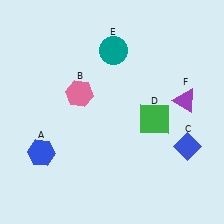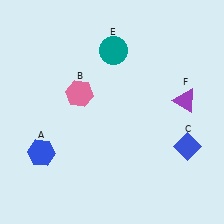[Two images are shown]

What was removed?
The green square (D) was removed in Image 2.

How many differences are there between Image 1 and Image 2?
There is 1 difference between the two images.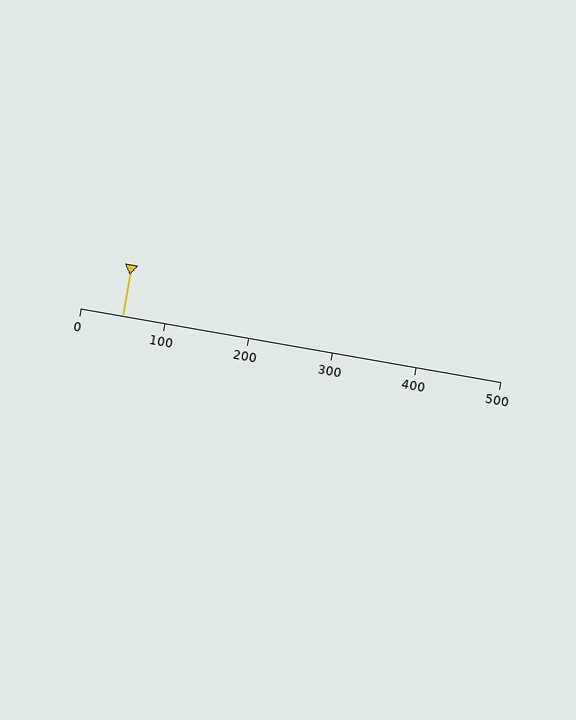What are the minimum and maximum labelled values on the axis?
The axis runs from 0 to 500.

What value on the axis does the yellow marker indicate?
The marker indicates approximately 50.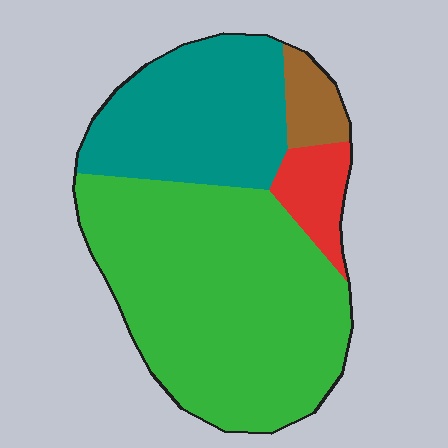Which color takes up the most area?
Green, at roughly 60%.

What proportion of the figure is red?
Red takes up about one tenth (1/10) of the figure.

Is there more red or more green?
Green.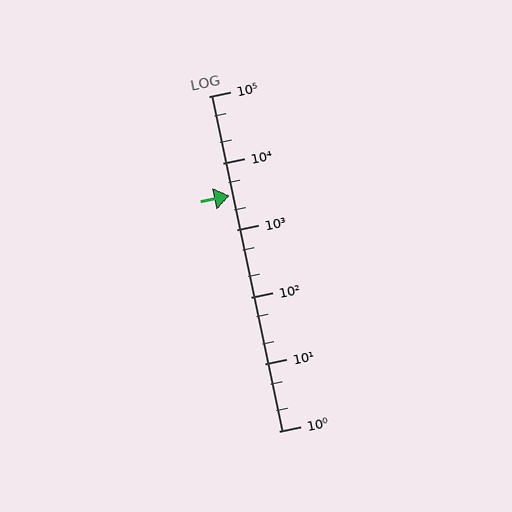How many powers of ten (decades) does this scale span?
The scale spans 5 decades, from 1 to 100000.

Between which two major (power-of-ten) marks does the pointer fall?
The pointer is between 1000 and 10000.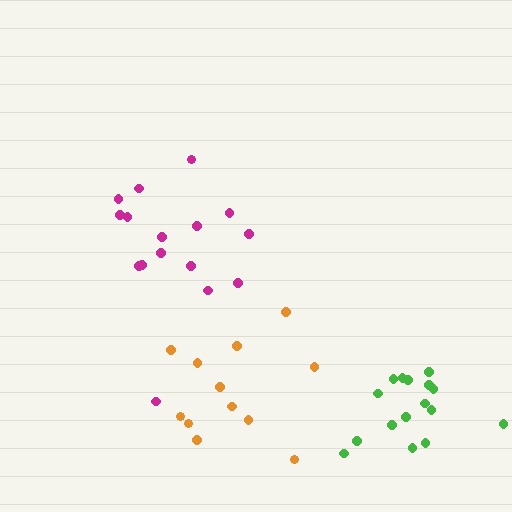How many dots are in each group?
Group 1: 16 dots, Group 2: 16 dots, Group 3: 12 dots (44 total).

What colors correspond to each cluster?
The clusters are colored: magenta, green, orange.